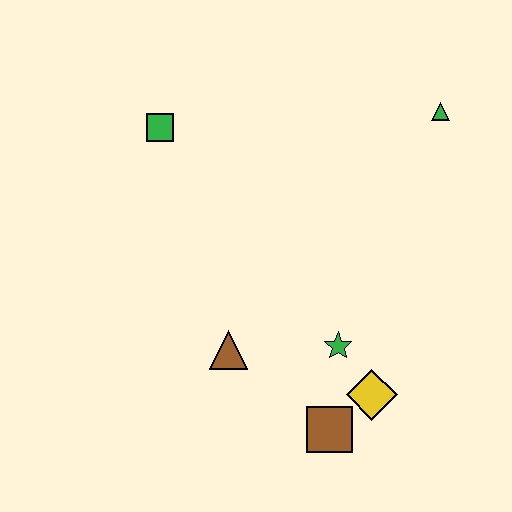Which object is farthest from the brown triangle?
The green triangle is farthest from the brown triangle.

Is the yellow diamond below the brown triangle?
Yes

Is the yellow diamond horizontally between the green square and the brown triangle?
No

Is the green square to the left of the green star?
Yes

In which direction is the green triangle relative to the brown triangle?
The green triangle is above the brown triangle.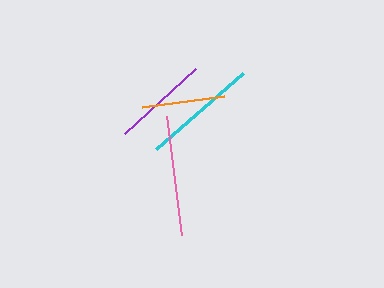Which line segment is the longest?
The pink line is the longest at approximately 120 pixels.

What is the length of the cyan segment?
The cyan segment is approximately 116 pixels long.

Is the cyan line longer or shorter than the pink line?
The pink line is longer than the cyan line.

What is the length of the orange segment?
The orange segment is approximately 83 pixels long.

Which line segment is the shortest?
The orange line is the shortest at approximately 83 pixels.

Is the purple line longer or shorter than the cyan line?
The cyan line is longer than the purple line.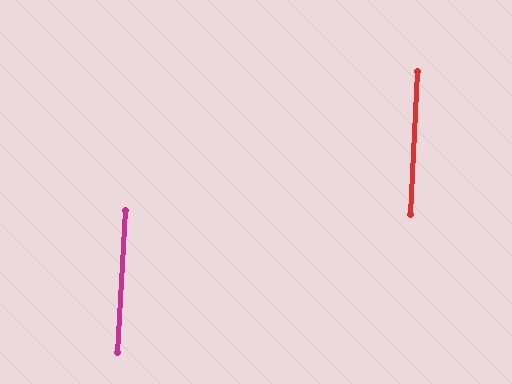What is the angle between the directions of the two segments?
Approximately 1 degree.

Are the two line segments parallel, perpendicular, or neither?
Parallel — their directions differ by only 0.5°.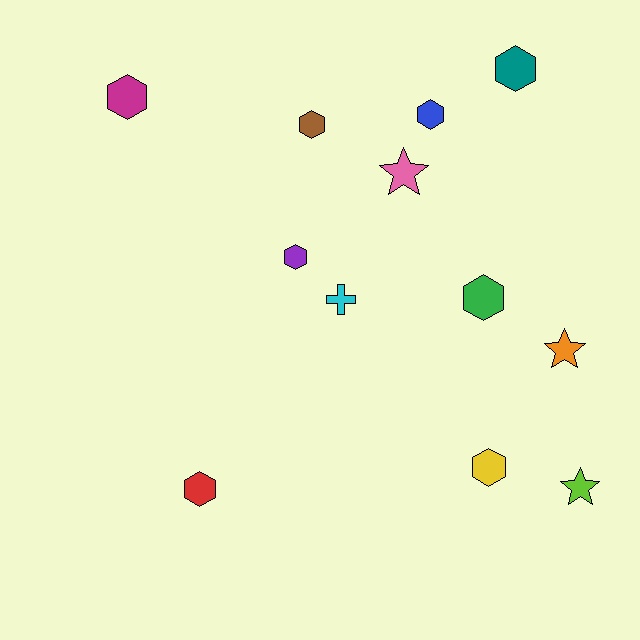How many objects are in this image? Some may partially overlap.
There are 12 objects.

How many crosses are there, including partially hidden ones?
There is 1 cross.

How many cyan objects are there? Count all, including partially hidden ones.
There is 1 cyan object.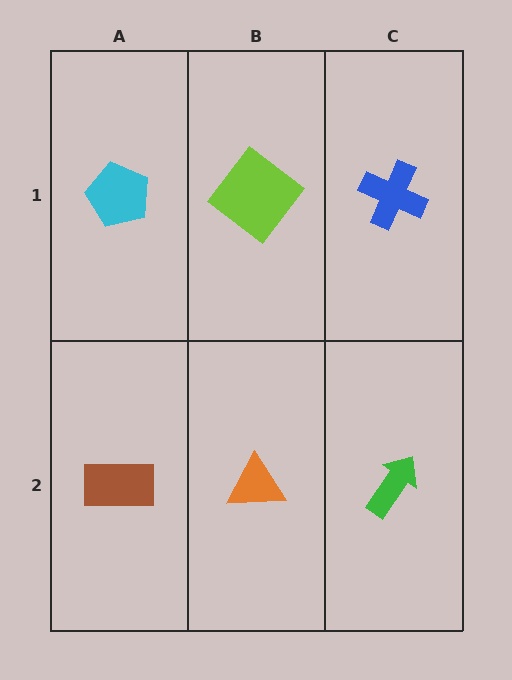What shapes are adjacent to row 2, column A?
A cyan pentagon (row 1, column A), an orange triangle (row 2, column B).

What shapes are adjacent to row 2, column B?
A lime diamond (row 1, column B), a brown rectangle (row 2, column A), a green arrow (row 2, column C).